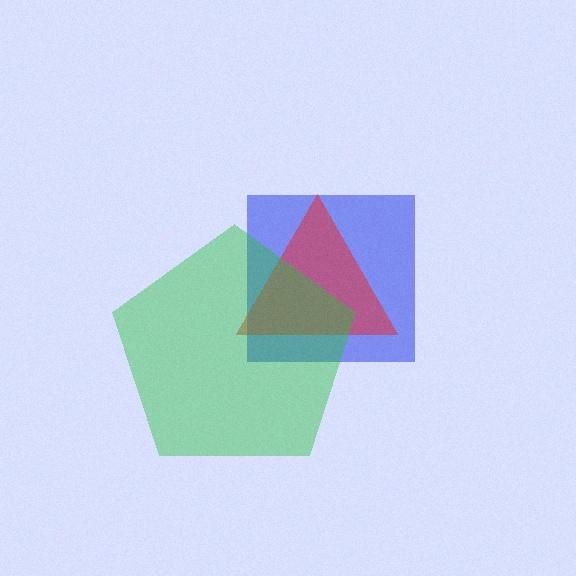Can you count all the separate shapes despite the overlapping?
Yes, there are 3 separate shapes.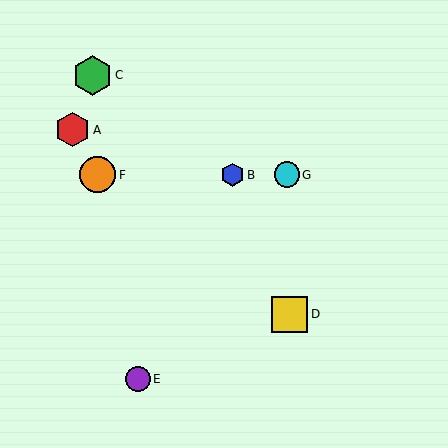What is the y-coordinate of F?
Object F is at y≈175.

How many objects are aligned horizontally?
3 objects (B, F, G) are aligned horizontally.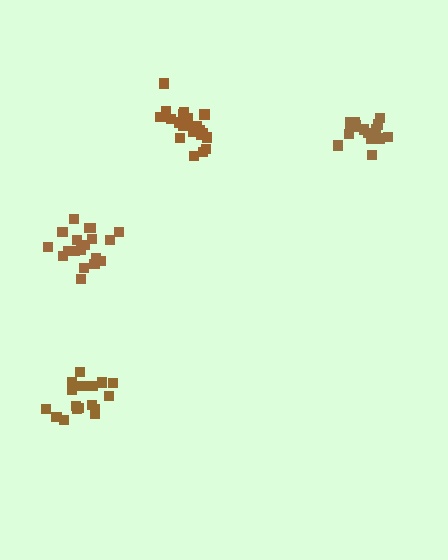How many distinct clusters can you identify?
There are 4 distinct clusters.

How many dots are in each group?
Group 1: 18 dots, Group 2: 20 dots, Group 3: 21 dots, Group 4: 17 dots (76 total).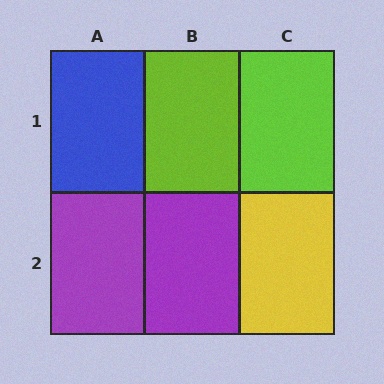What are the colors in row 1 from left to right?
Blue, lime, lime.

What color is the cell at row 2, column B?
Purple.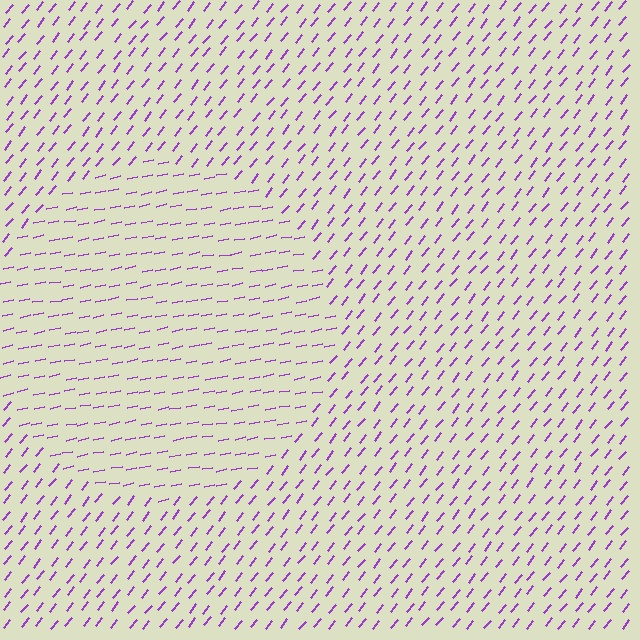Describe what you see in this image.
The image is filled with small purple line segments. A circle region in the image has lines oriented differently from the surrounding lines, creating a visible texture boundary.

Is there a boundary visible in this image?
Yes, there is a texture boundary formed by a change in line orientation.